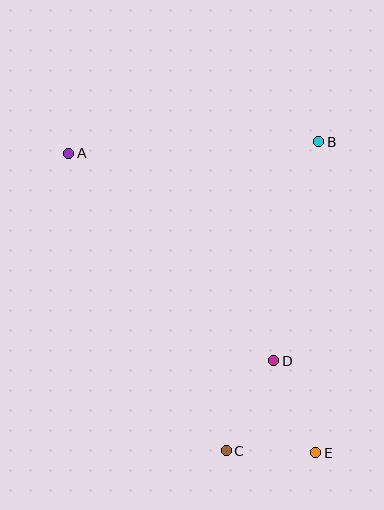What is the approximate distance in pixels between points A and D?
The distance between A and D is approximately 292 pixels.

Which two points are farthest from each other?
Points A and E are farthest from each other.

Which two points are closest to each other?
Points C and E are closest to each other.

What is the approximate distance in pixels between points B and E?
The distance between B and E is approximately 311 pixels.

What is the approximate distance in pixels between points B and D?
The distance between B and D is approximately 223 pixels.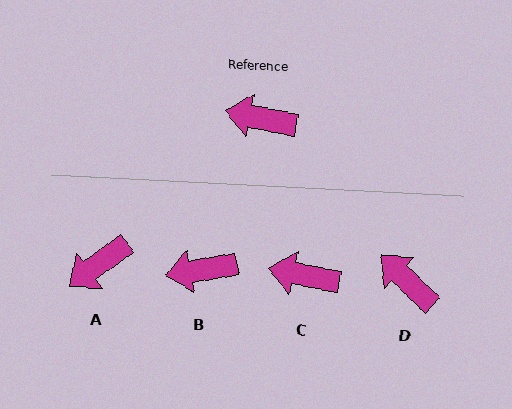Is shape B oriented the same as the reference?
No, it is off by about 20 degrees.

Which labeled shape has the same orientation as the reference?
C.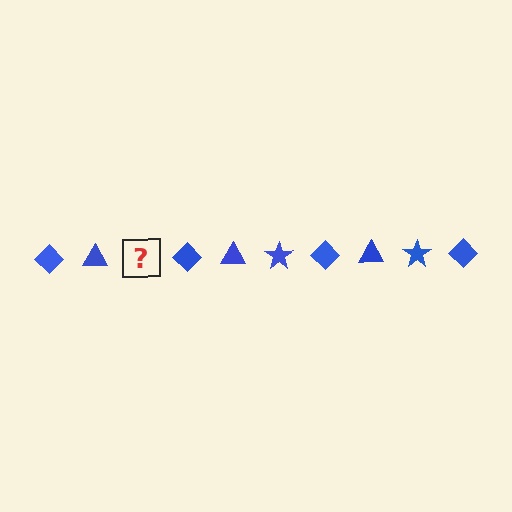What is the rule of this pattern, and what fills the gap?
The rule is that the pattern cycles through diamond, triangle, star shapes in blue. The gap should be filled with a blue star.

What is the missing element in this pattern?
The missing element is a blue star.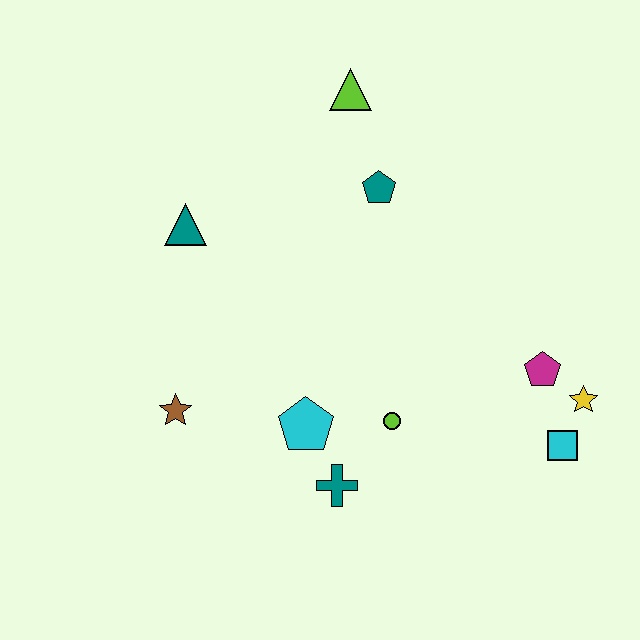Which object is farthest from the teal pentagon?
The cyan square is farthest from the teal pentagon.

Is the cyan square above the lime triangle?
No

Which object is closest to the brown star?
The cyan pentagon is closest to the brown star.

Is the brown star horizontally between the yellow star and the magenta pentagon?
No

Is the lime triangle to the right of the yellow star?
No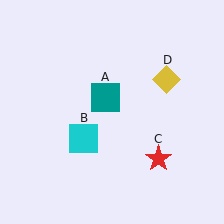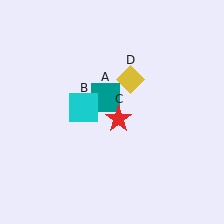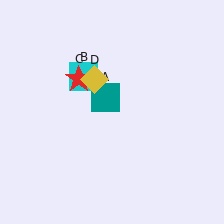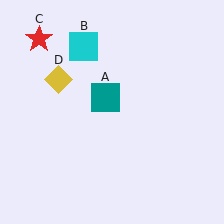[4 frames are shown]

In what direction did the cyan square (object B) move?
The cyan square (object B) moved up.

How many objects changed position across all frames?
3 objects changed position: cyan square (object B), red star (object C), yellow diamond (object D).